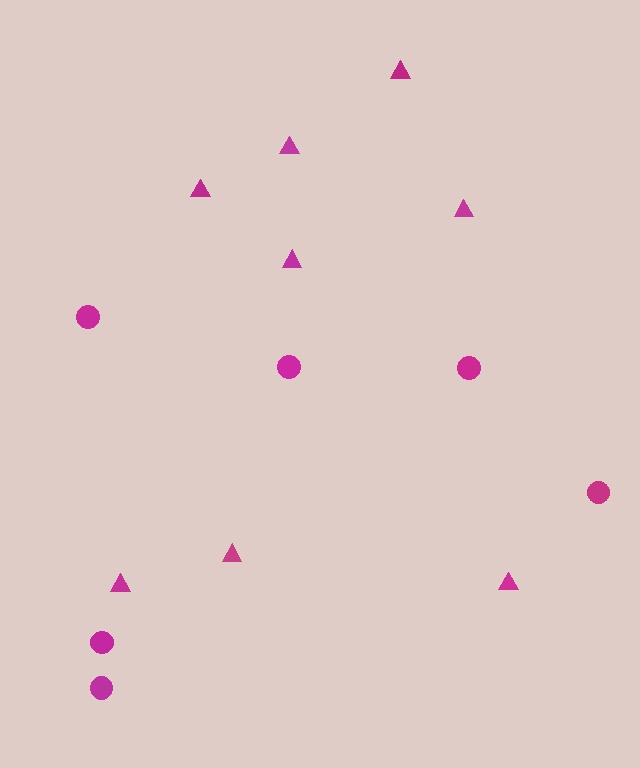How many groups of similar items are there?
There are 2 groups: one group of circles (6) and one group of triangles (8).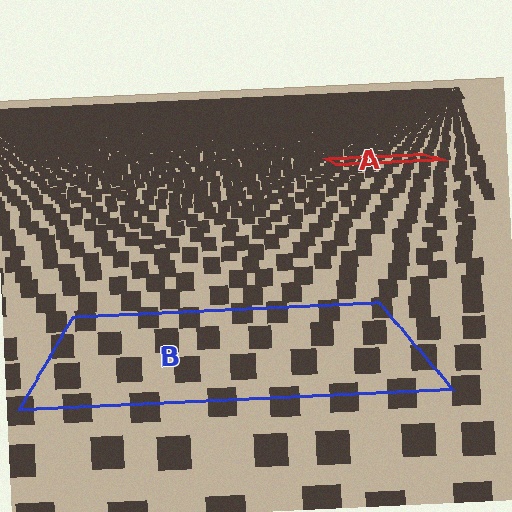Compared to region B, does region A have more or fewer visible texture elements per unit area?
Region A has more texture elements per unit area — they are packed more densely because it is farther away.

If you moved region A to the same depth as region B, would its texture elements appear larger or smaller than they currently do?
They would appear larger. At a closer depth, the same texture elements are projected at a bigger on-screen size.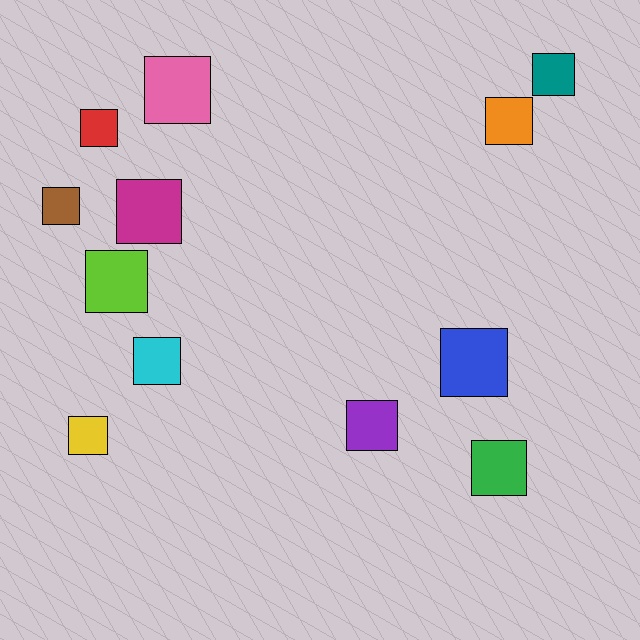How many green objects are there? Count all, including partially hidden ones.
There is 1 green object.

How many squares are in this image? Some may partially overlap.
There are 12 squares.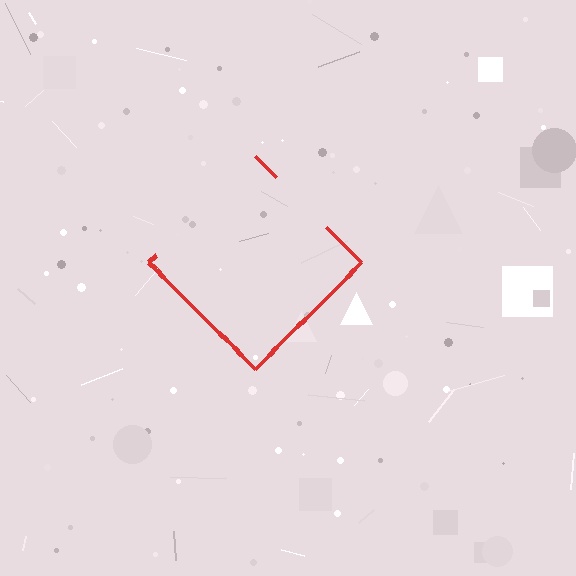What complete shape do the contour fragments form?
The contour fragments form a diamond.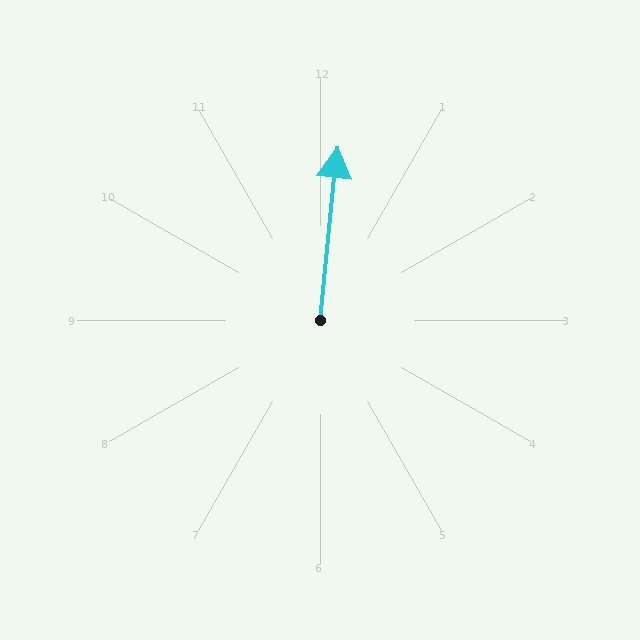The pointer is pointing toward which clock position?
Roughly 12 o'clock.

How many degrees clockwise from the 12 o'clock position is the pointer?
Approximately 6 degrees.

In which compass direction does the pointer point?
North.